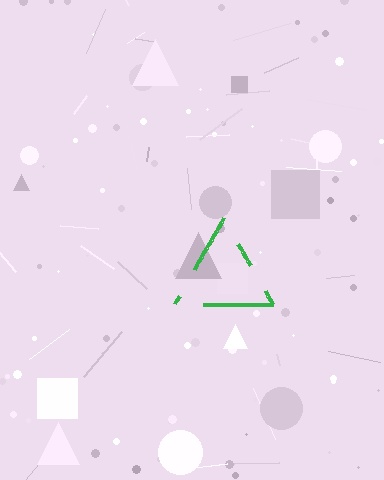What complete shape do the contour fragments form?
The contour fragments form a triangle.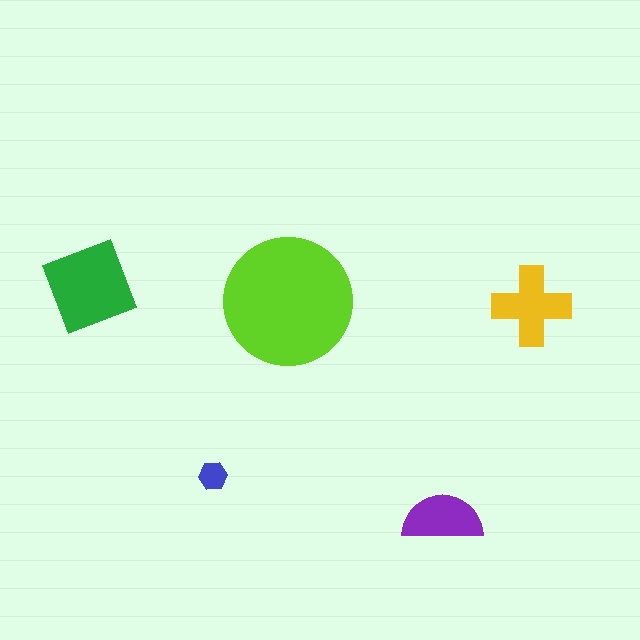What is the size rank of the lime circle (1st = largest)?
1st.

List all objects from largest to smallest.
The lime circle, the green diamond, the yellow cross, the purple semicircle, the blue hexagon.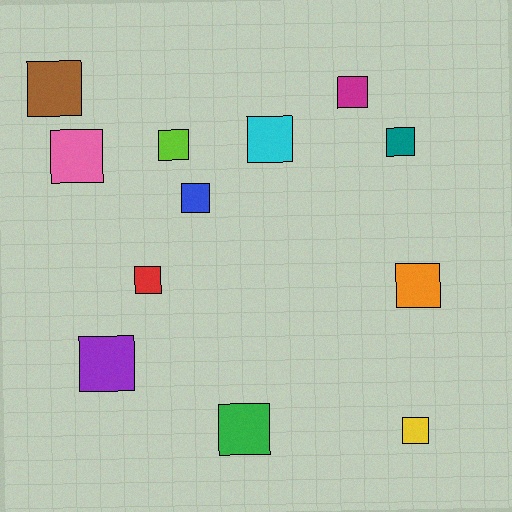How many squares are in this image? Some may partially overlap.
There are 12 squares.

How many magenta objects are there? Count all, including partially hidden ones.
There is 1 magenta object.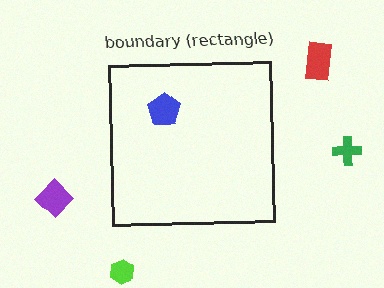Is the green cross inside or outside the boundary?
Outside.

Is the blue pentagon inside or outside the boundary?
Inside.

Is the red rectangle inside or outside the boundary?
Outside.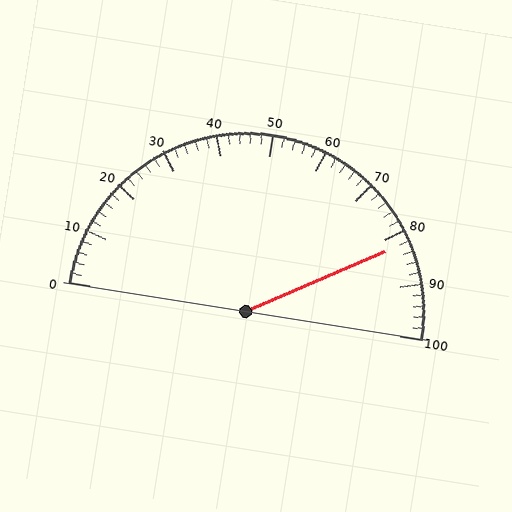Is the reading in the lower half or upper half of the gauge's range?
The reading is in the upper half of the range (0 to 100).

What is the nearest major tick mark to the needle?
The nearest major tick mark is 80.